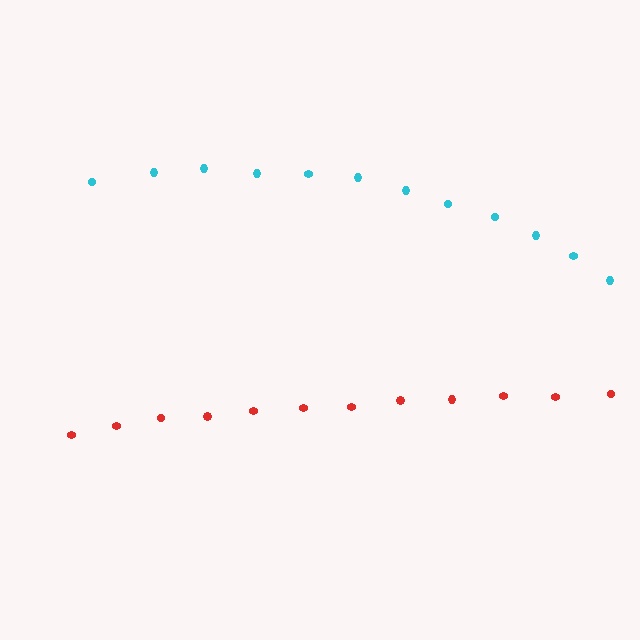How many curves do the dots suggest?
There are 2 distinct paths.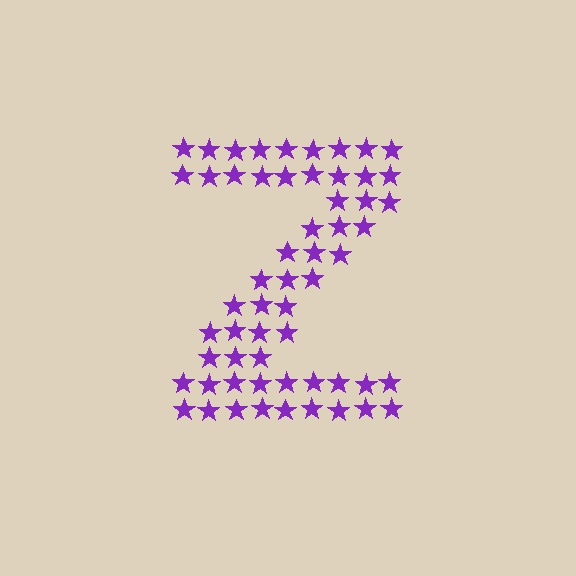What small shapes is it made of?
It is made of small stars.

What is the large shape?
The large shape is the letter Z.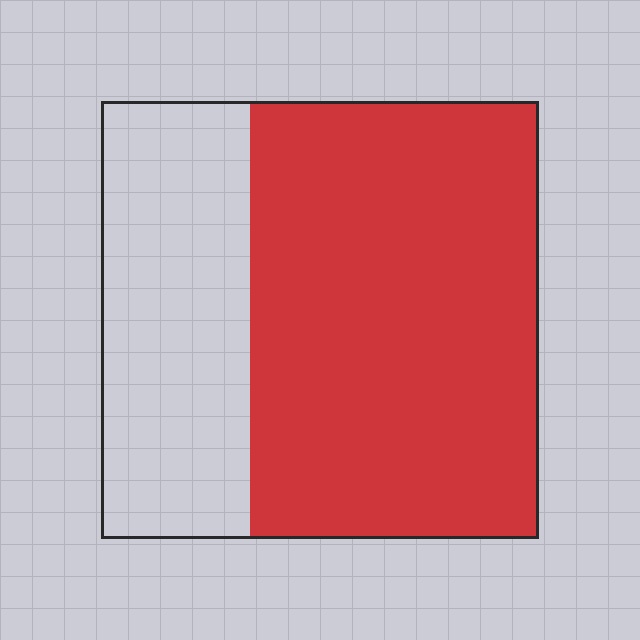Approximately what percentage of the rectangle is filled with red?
Approximately 65%.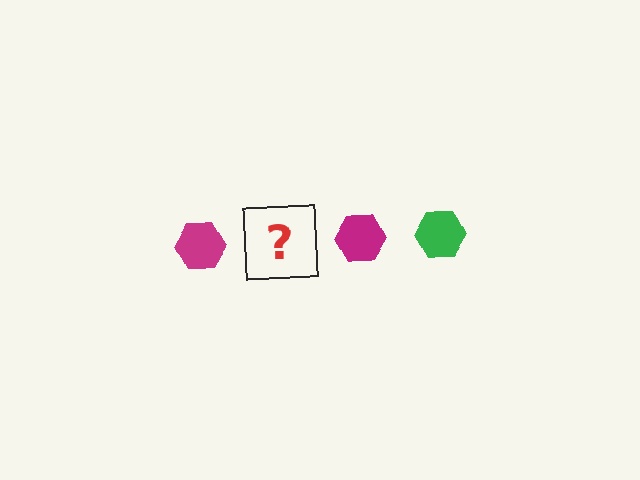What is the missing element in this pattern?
The missing element is a green hexagon.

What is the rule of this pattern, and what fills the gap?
The rule is that the pattern cycles through magenta, green hexagons. The gap should be filled with a green hexagon.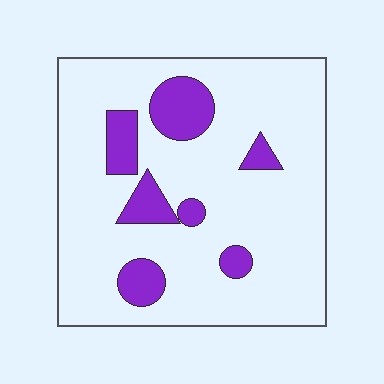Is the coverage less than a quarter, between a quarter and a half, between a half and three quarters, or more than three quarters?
Less than a quarter.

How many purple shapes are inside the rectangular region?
7.